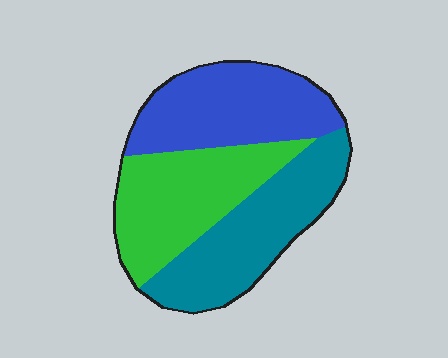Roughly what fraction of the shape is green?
Green covers roughly 35% of the shape.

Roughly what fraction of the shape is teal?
Teal covers 34% of the shape.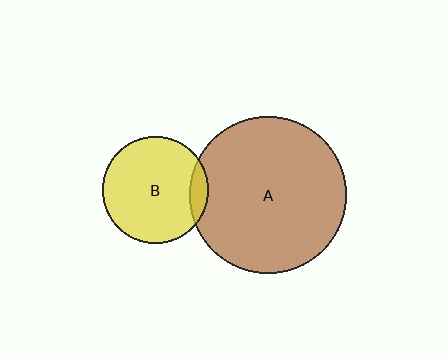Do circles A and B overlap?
Yes.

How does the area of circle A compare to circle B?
Approximately 2.2 times.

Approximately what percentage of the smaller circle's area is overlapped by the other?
Approximately 10%.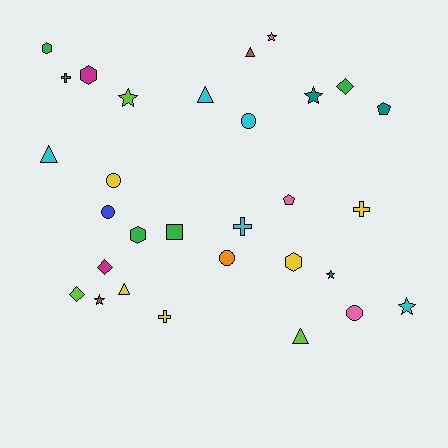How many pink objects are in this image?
There are 3 pink objects.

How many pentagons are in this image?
There are 2 pentagons.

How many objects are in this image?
There are 30 objects.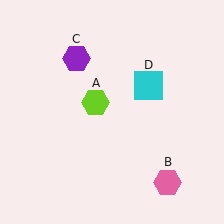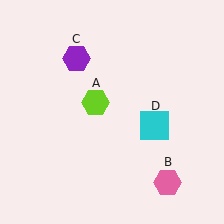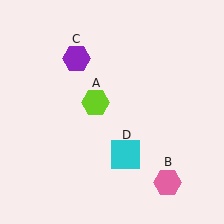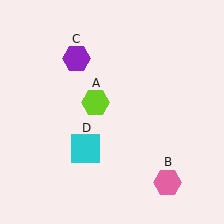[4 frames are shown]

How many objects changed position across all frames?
1 object changed position: cyan square (object D).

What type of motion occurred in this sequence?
The cyan square (object D) rotated clockwise around the center of the scene.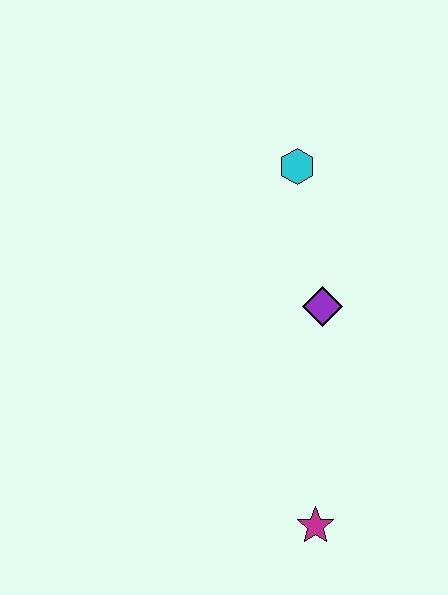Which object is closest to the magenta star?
The purple diamond is closest to the magenta star.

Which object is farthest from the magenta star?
The cyan hexagon is farthest from the magenta star.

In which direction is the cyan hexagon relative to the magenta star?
The cyan hexagon is above the magenta star.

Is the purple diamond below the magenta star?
No